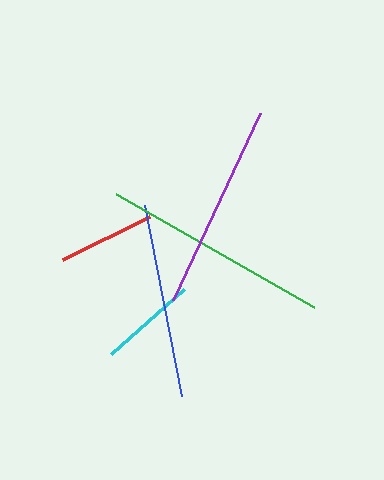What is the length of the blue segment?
The blue segment is approximately 195 pixels long.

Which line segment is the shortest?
The red line is the shortest at approximately 97 pixels.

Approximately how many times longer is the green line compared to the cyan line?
The green line is approximately 2.3 times the length of the cyan line.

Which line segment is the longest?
The green line is the longest at approximately 228 pixels.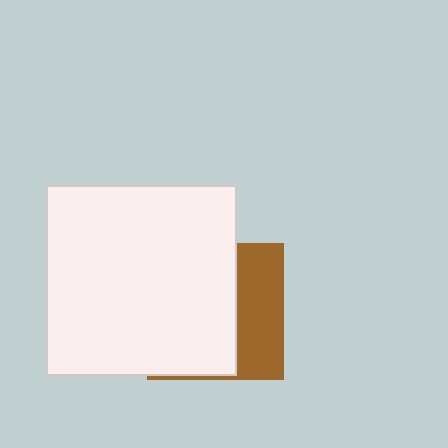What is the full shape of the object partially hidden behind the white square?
The partially hidden object is a brown square.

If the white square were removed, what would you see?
You would see the complete brown square.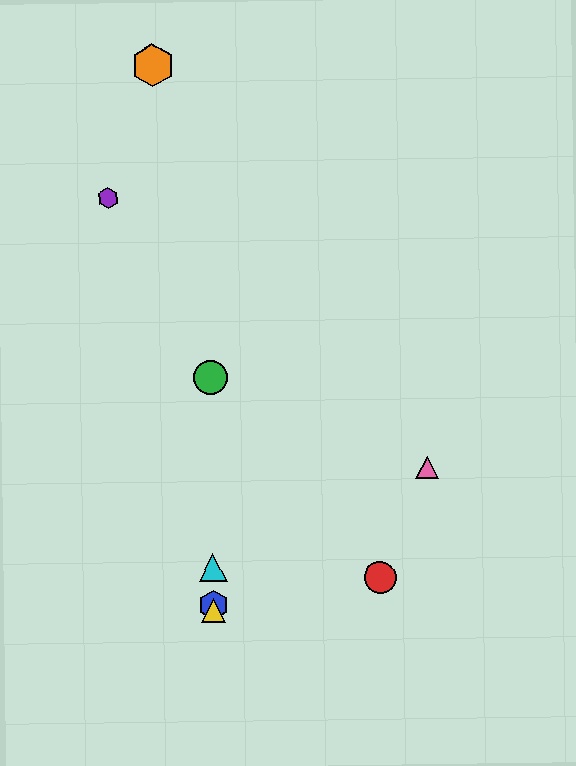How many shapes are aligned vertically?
4 shapes (the blue hexagon, the green circle, the yellow triangle, the cyan triangle) are aligned vertically.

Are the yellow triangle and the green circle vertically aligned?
Yes, both are at x≈214.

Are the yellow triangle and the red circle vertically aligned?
No, the yellow triangle is at x≈214 and the red circle is at x≈380.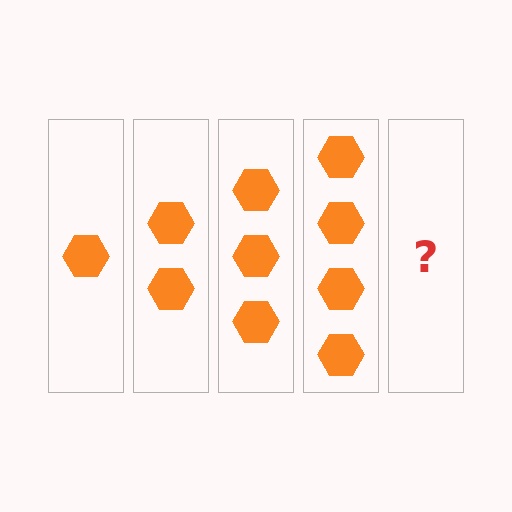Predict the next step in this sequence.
The next step is 5 hexagons.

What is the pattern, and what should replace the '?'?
The pattern is that each step adds one more hexagon. The '?' should be 5 hexagons.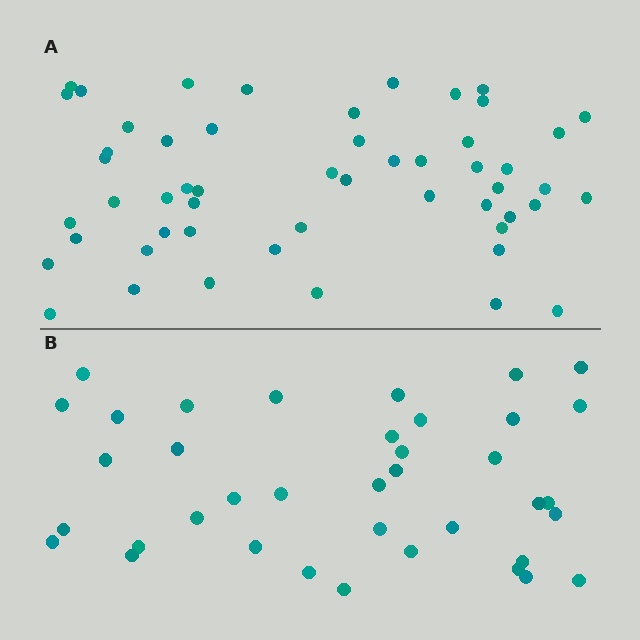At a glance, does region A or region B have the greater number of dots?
Region A (the top region) has more dots.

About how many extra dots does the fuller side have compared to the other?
Region A has approximately 15 more dots than region B.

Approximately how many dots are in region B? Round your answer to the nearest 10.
About 40 dots. (The exact count is 38, which rounds to 40.)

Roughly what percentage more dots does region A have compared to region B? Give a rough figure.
About 40% more.